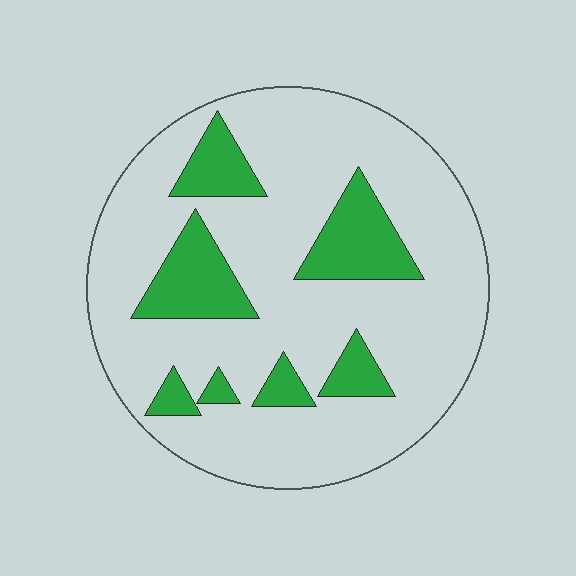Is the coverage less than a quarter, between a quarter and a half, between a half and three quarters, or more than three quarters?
Less than a quarter.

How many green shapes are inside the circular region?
7.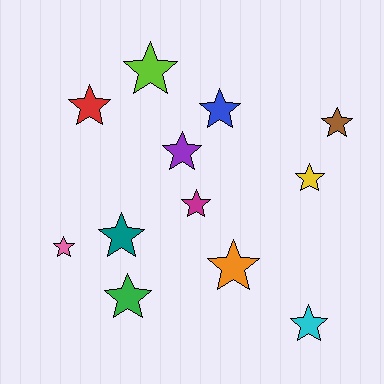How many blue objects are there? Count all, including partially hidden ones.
There is 1 blue object.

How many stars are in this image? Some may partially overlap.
There are 12 stars.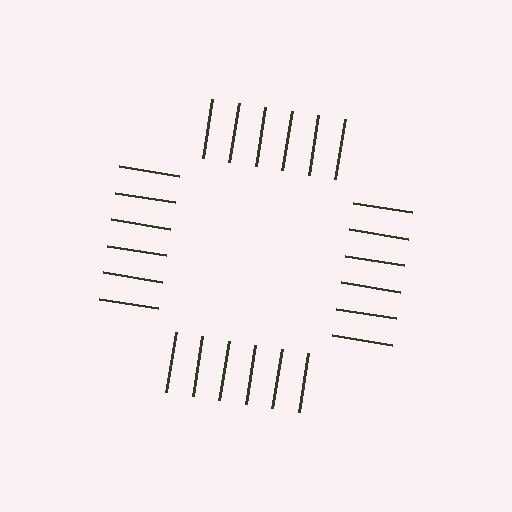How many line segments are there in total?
24 — 6 along each of the 4 edges.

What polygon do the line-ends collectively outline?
An illusory square — the line segments terminate on its edges but no continuous stroke is drawn.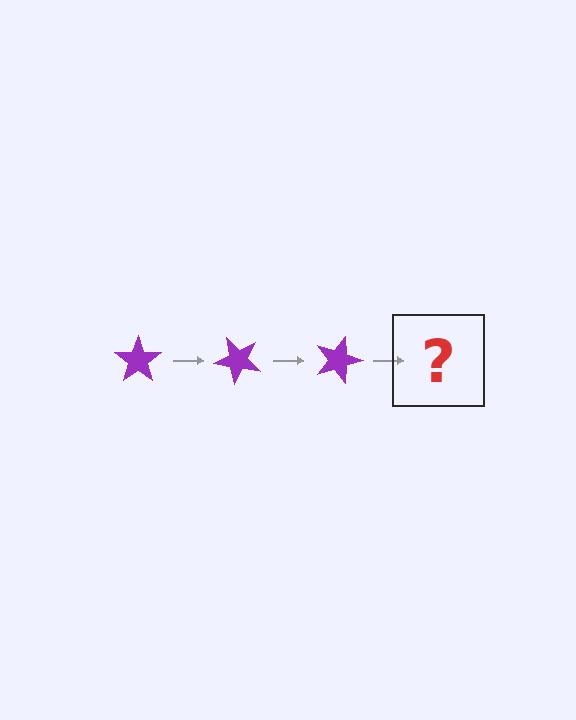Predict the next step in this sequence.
The next step is a purple star rotated 135 degrees.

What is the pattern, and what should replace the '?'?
The pattern is that the star rotates 45 degrees each step. The '?' should be a purple star rotated 135 degrees.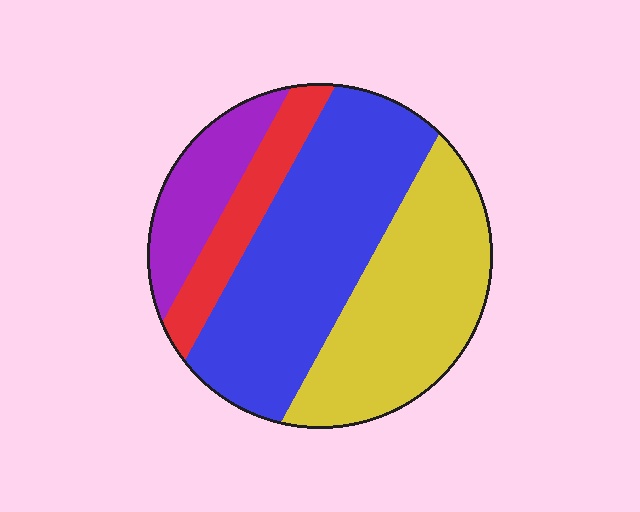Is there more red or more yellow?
Yellow.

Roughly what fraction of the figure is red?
Red takes up about one eighth (1/8) of the figure.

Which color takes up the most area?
Blue, at roughly 40%.